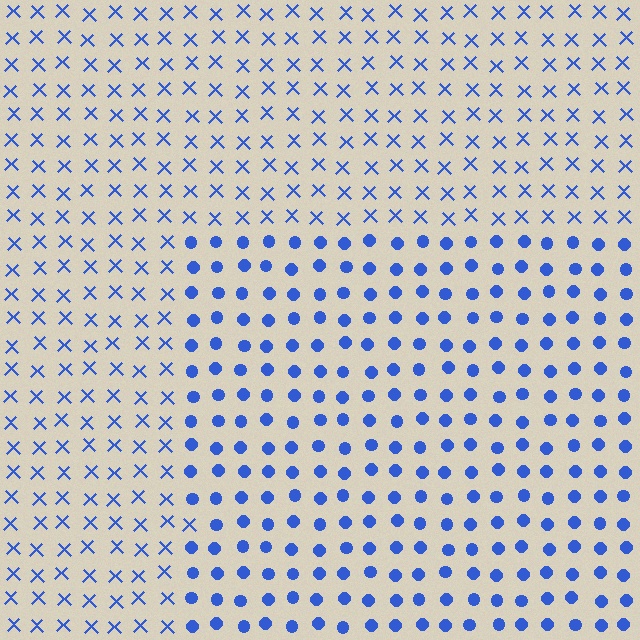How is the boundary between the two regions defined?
The boundary is defined by a change in element shape: circles inside vs. X marks outside. All elements share the same color and spacing.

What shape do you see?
I see a rectangle.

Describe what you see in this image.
The image is filled with small blue elements arranged in a uniform grid. A rectangle-shaped region contains circles, while the surrounding area contains X marks. The boundary is defined purely by the change in element shape.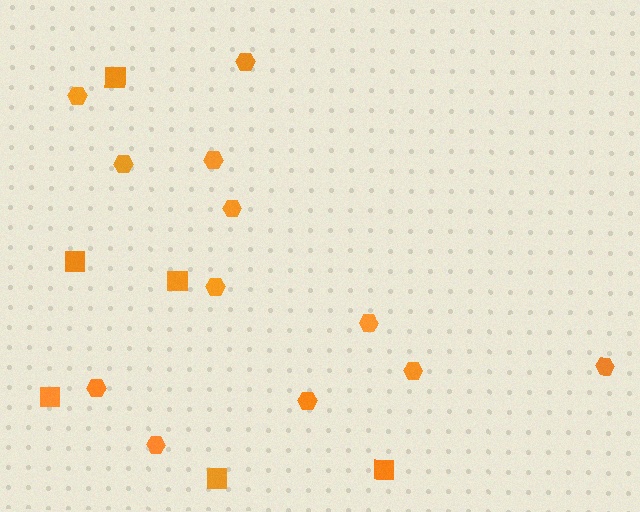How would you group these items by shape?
There are 2 groups: one group of squares (6) and one group of hexagons (12).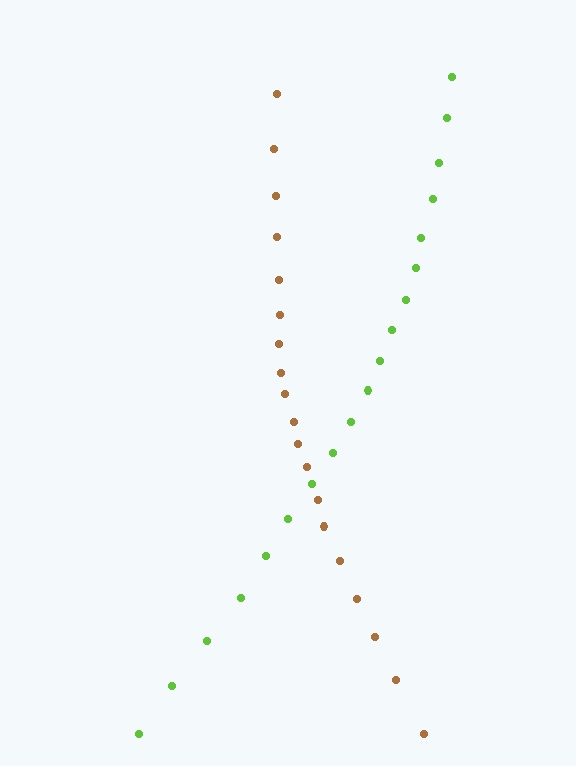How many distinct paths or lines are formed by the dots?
There are 2 distinct paths.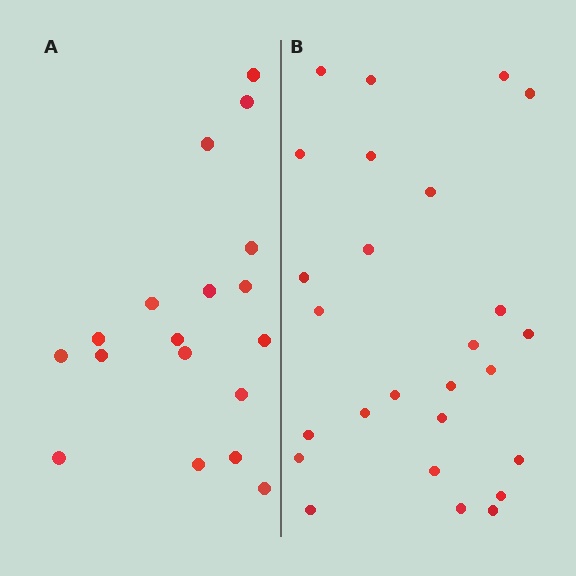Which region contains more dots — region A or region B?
Region B (the right region) has more dots.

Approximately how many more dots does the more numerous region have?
Region B has roughly 8 or so more dots than region A.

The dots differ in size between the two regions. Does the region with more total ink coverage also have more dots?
No. Region A has more total ink coverage because its dots are larger, but region B actually contains more individual dots. Total area can be misleading — the number of items is what matters here.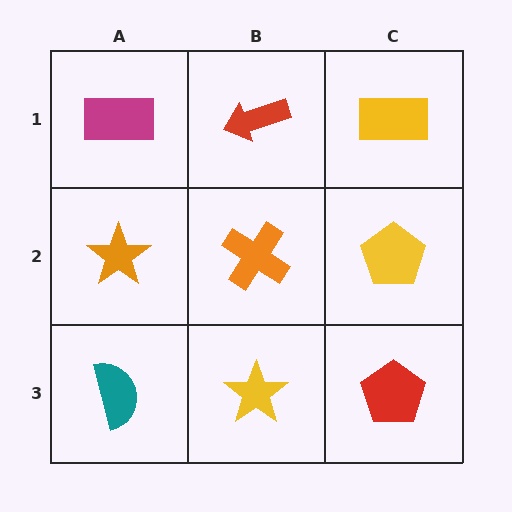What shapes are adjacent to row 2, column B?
A red arrow (row 1, column B), a yellow star (row 3, column B), an orange star (row 2, column A), a yellow pentagon (row 2, column C).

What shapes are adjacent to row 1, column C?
A yellow pentagon (row 2, column C), a red arrow (row 1, column B).